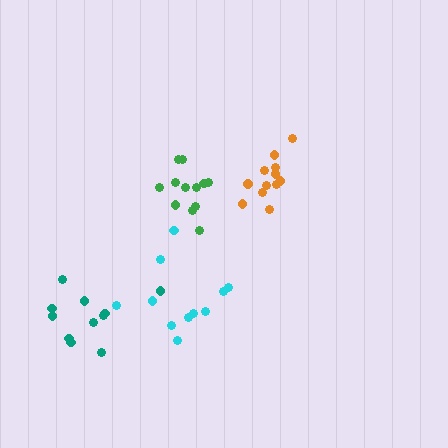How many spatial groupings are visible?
There are 4 spatial groupings.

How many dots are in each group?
Group 1: 12 dots, Group 2: 12 dots, Group 3: 11 dots, Group 4: 11 dots (46 total).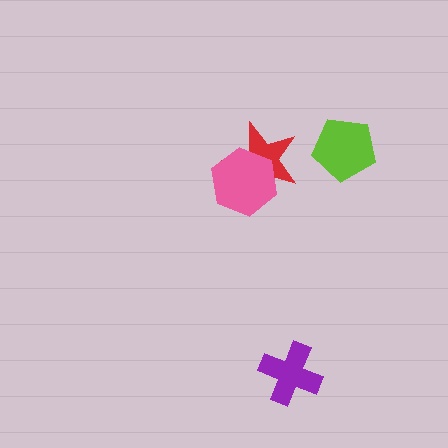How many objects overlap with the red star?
1 object overlaps with the red star.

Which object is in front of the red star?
The pink hexagon is in front of the red star.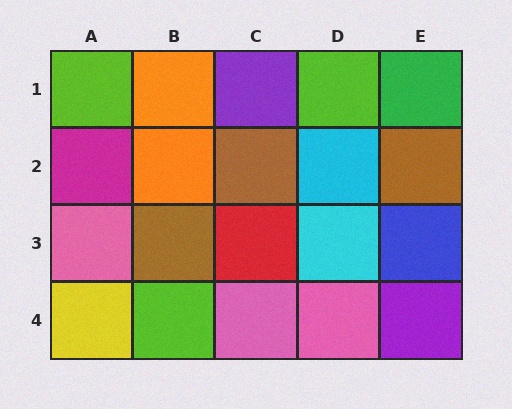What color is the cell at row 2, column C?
Brown.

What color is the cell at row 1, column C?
Purple.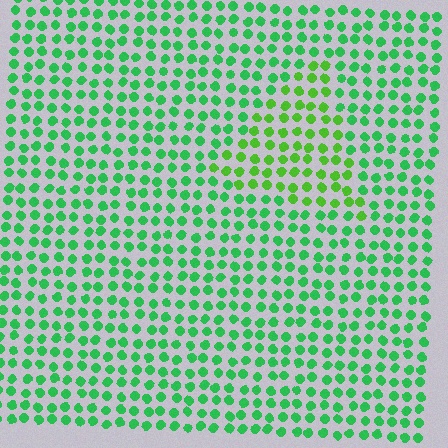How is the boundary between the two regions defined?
The boundary is defined purely by a slight shift in hue (about 28 degrees). Spacing, size, and orientation are identical on both sides.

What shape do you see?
I see a triangle.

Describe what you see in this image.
The image is filled with small green elements in a uniform arrangement. A triangle-shaped region is visible where the elements are tinted to a slightly different hue, forming a subtle color boundary.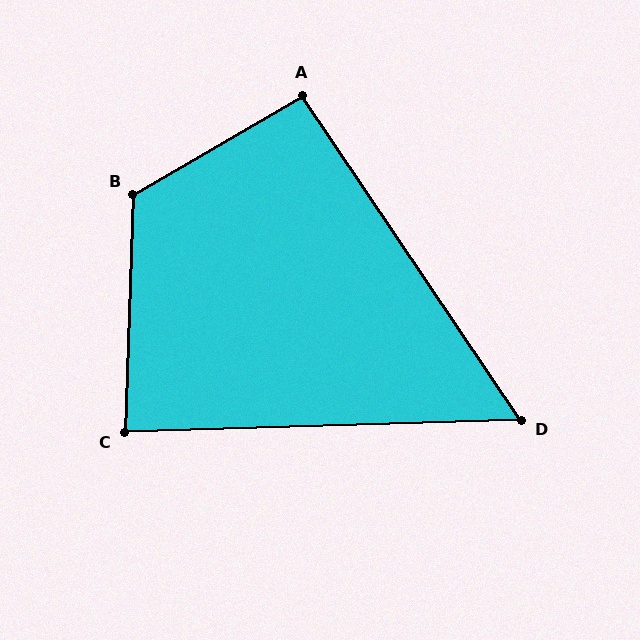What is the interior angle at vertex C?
Approximately 86 degrees (approximately right).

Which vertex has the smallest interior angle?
D, at approximately 58 degrees.